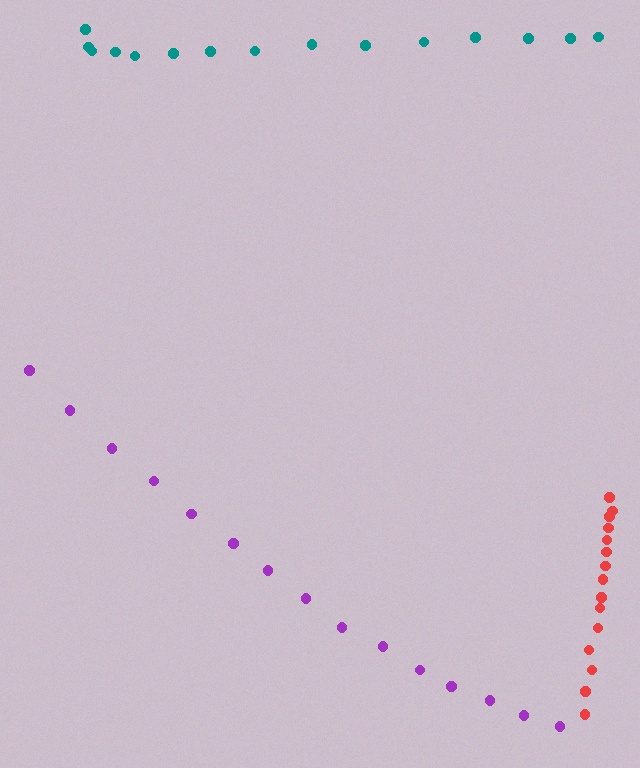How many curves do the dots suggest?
There are 3 distinct paths.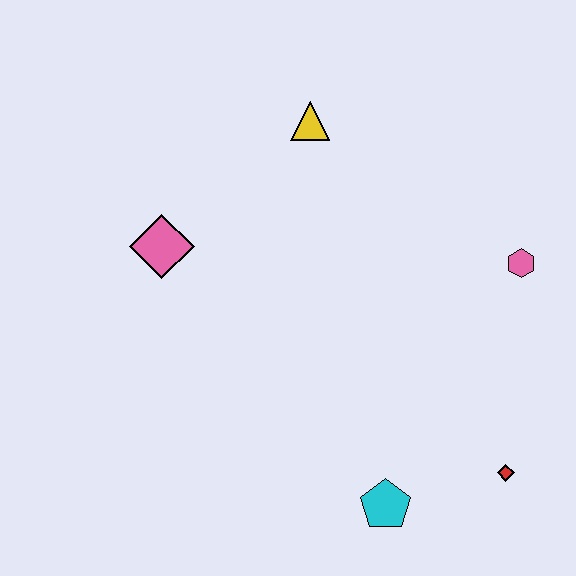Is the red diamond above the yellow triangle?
No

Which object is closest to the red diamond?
The cyan pentagon is closest to the red diamond.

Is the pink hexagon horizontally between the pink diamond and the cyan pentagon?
No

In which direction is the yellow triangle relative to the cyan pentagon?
The yellow triangle is above the cyan pentagon.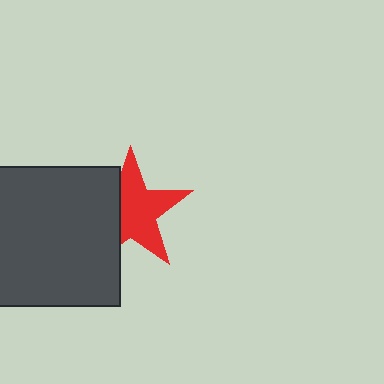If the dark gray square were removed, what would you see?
You would see the complete red star.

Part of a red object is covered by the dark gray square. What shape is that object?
It is a star.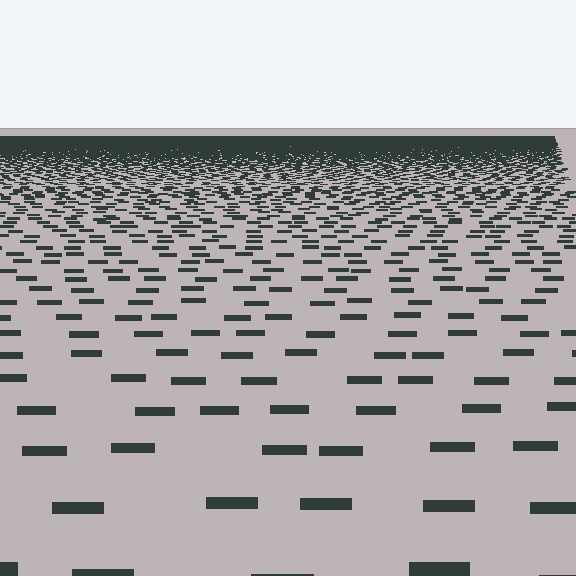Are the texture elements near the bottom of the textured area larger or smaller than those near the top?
Larger. Near the bottom, elements are closer to the viewer and appear at a bigger on-screen size.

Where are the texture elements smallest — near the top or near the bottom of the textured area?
Near the top.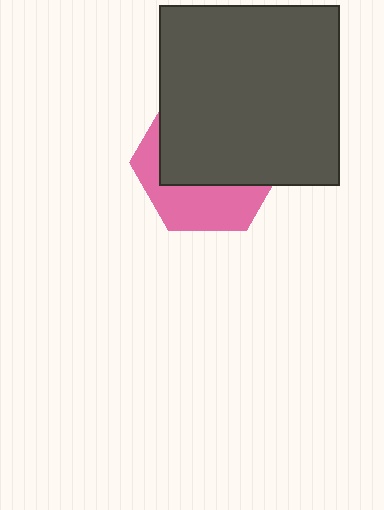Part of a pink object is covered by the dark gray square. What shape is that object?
It is a hexagon.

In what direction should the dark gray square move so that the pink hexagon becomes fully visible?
The dark gray square should move up. That is the shortest direction to clear the overlap and leave the pink hexagon fully visible.